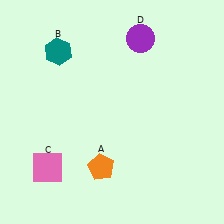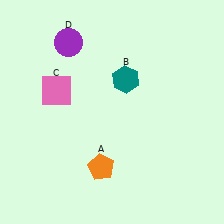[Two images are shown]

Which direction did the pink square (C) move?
The pink square (C) moved up.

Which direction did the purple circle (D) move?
The purple circle (D) moved left.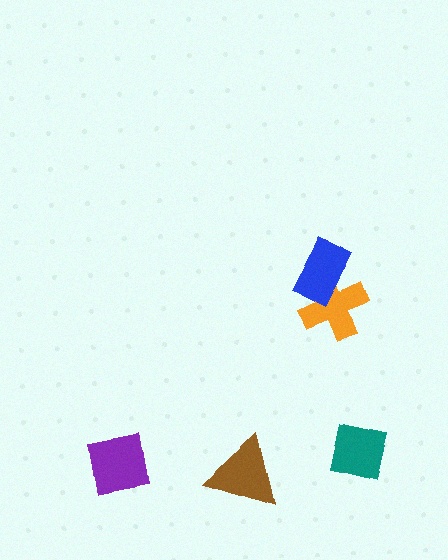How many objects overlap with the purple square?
0 objects overlap with the purple square.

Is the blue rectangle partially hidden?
No, no other shape covers it.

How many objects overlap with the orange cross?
1 object overlaps with the orange cross.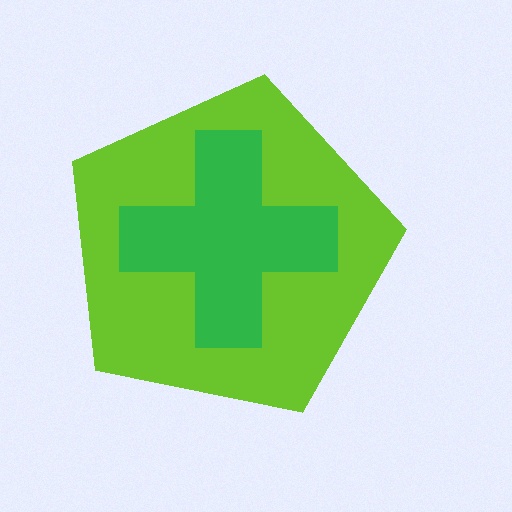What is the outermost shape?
The lime pentagon.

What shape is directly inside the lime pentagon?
The green cross.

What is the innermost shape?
The green cross.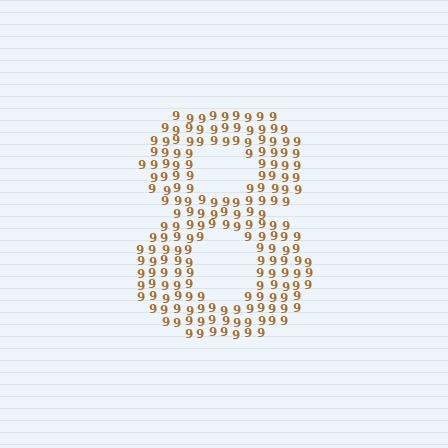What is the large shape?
The large shape is the digit 8.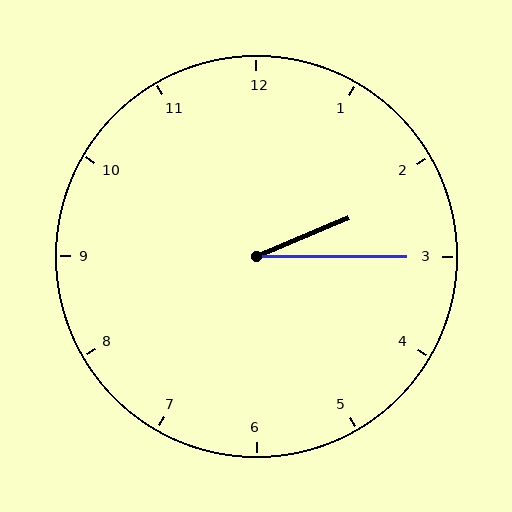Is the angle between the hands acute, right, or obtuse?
It is acute.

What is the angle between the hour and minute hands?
Approximately 22 degrees.